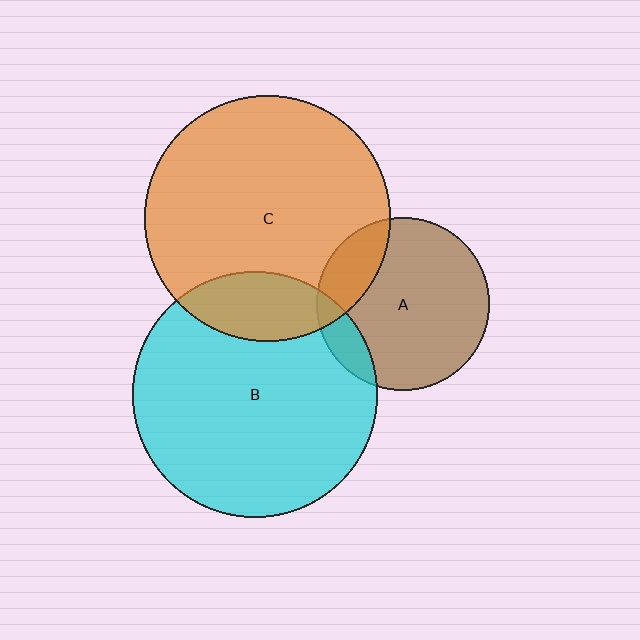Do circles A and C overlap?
Yes.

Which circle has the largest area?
Circle C (orange).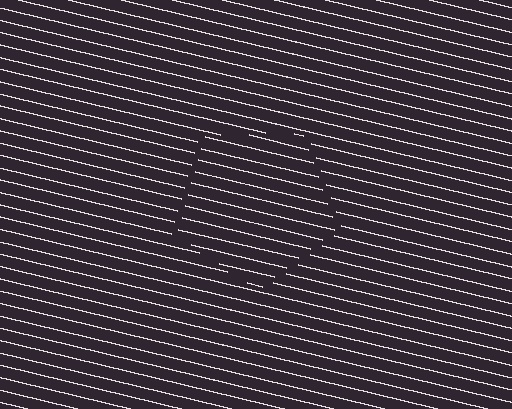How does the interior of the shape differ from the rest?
The interior of the shape contains the same grating, shifted by half a period — the contour is defined by the phase discontinuity where line-ends from the inner and outer gratings abut.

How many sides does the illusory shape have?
5 sides — the line-ends trace a pentagon.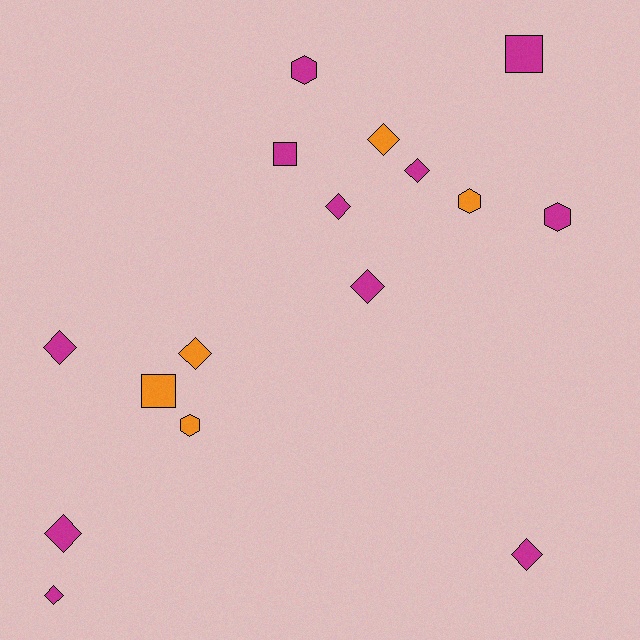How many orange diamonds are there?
There are 2 orange diamonds.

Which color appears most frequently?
Magenta, with 11 objects.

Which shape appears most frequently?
Diamond, with 9 objects.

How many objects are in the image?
There are 16 objects.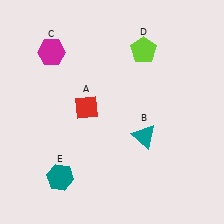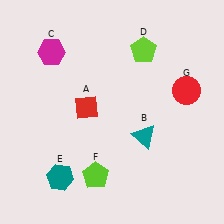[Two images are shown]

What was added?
A lime pentagon (F), a red circle (G) were added in Image 2.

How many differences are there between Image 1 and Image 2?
There are 2 differences between the two images.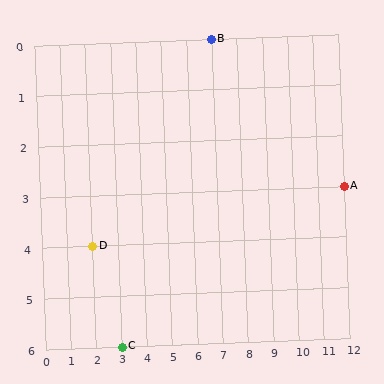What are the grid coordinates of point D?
Point D is at grid coordinates (2, 4).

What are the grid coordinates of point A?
Point A is at grid coordinates (12, 3).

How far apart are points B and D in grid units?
Points B and D are 5 columns and 4 rows apart (about 6.4 grid units diagonally).